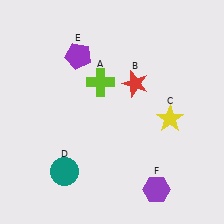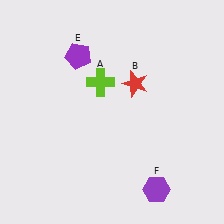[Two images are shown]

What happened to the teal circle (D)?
The teal circle (D) was removed in Image 2. It was in the bottom-left area of Image 1.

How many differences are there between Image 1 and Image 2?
There are 2 differences between the two images.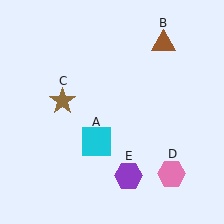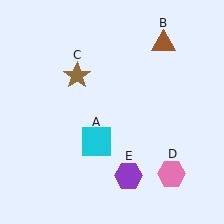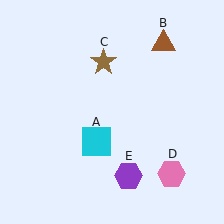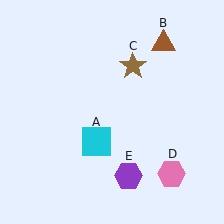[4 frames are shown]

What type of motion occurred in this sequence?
The brown star (object C) rotated clockwise around the center of the scene.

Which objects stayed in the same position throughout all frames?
Cyan square (object A) and brown triangle (object B) and pink hexagon (object D) and purple hexagon (object E) remained stationary.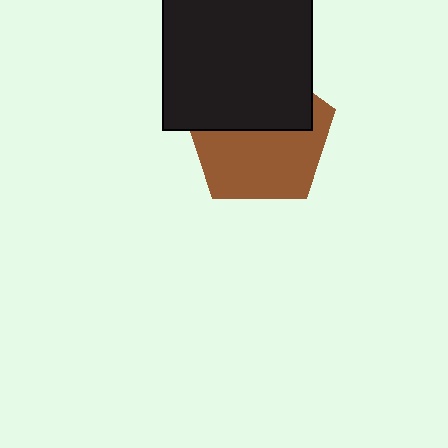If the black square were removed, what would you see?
You would see the complete brown pentagon.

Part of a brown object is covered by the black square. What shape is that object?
It is a pentagon.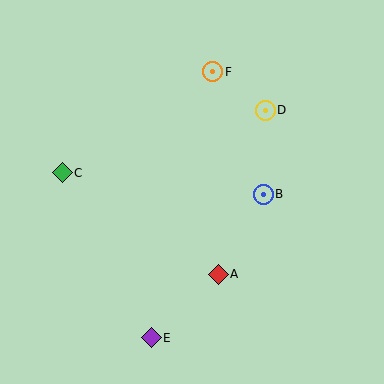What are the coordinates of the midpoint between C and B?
The midpoint between C and B is at (163, 184).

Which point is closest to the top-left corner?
Point C is closest to the top-left corner.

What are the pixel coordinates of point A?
Point A is at (218, 274).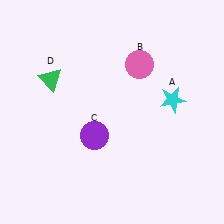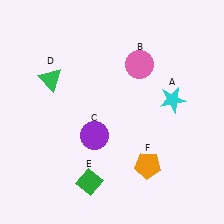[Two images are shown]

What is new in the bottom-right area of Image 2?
An orange pentagon (F) was added in the bottom-right area of Image 2.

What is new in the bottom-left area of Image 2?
A green diamond (E) was added in the bottom-left area of Image 2.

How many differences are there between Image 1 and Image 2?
There are 2 differences between the two images.